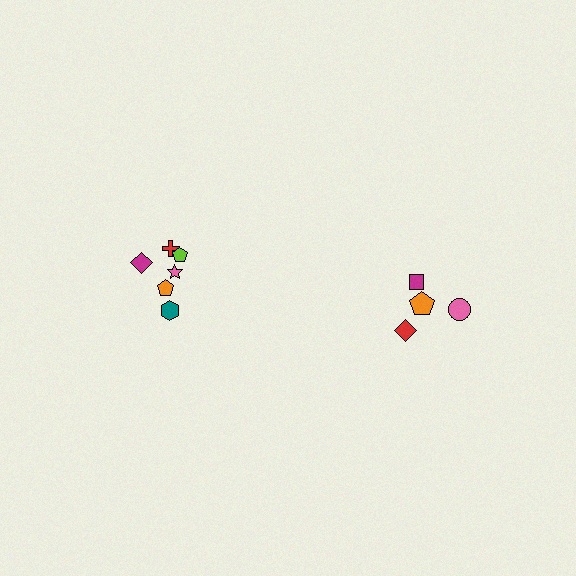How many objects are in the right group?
There are 4 objects.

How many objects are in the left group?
There are 6 objects.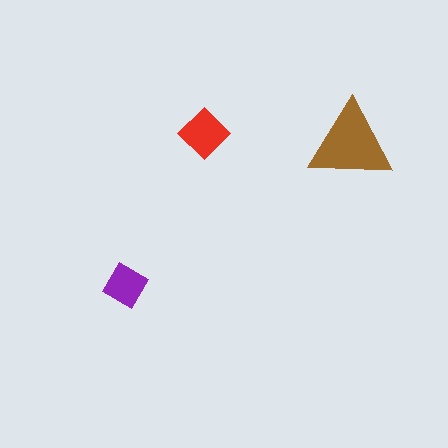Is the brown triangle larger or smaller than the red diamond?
Larger.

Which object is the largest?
The brown triangle.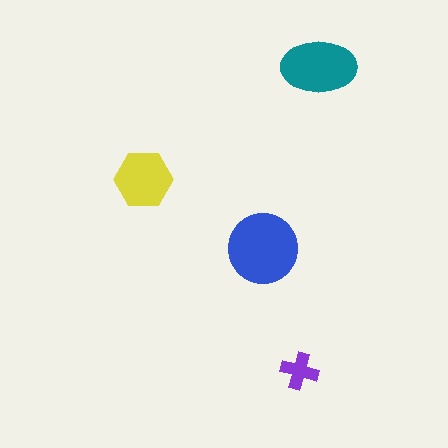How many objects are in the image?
There are 4 objects in the image.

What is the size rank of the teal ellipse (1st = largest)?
2nd.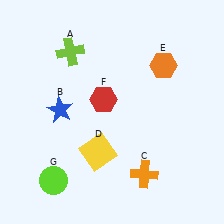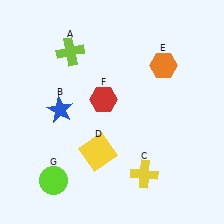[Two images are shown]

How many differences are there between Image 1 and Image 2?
There is 1 difference between the two images.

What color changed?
The cross (C) changed from orange in Image 1 to yellow in Image 2.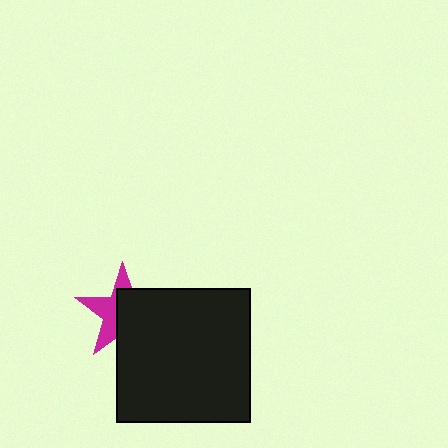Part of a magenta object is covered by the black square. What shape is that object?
It is a star.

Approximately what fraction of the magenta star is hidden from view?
Roughly 58% of the magenta star is hidden behind the black square.